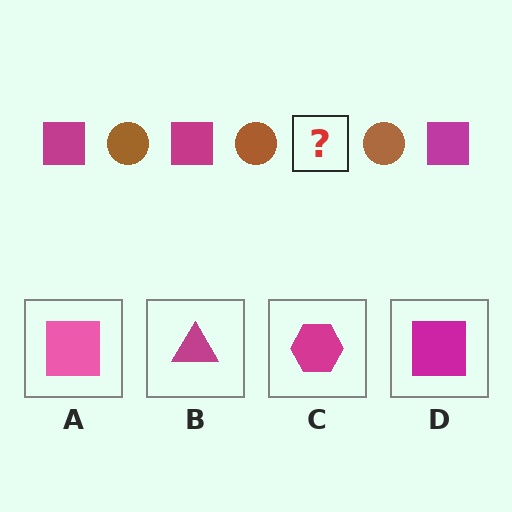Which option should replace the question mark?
Option D.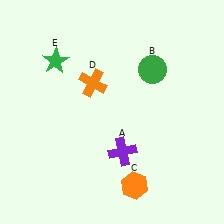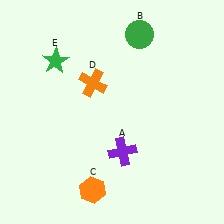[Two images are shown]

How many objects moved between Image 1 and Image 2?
2 objects moved between the two images.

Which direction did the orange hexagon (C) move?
The orange hexagon (C) moved left.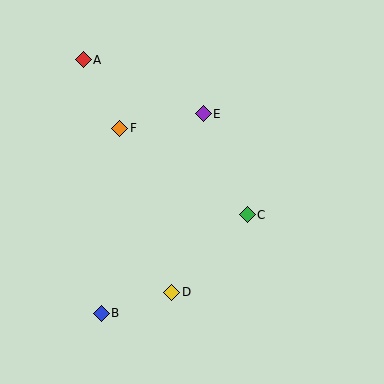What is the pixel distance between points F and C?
The distance between F and C is 154 pixels.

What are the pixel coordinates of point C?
Point C is at (247, 215).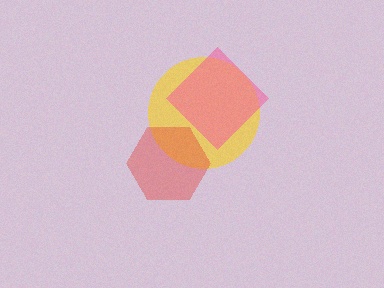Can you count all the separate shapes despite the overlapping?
Yes, there are 3 separate shapes.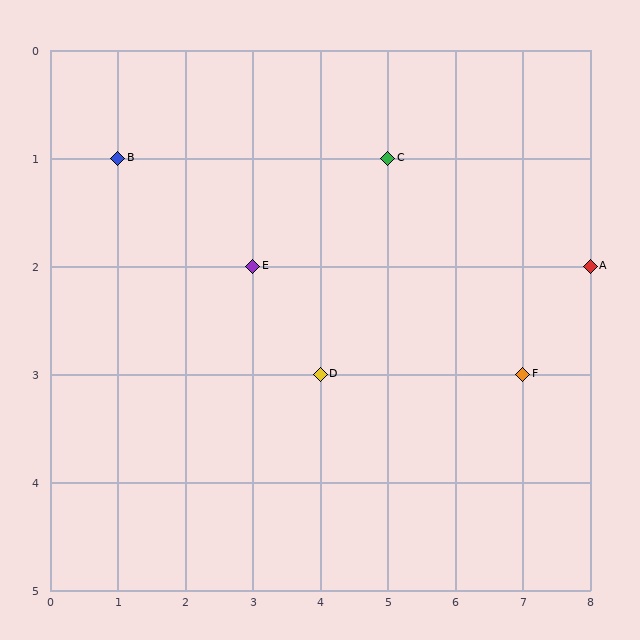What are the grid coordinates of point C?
Point C is at grid coordinates (5, 1).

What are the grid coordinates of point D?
Point D is at grid coordinates (4, 3).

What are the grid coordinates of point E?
Point E is at grid coordinates (3, 2).